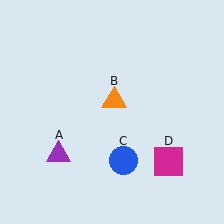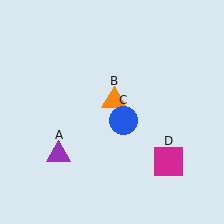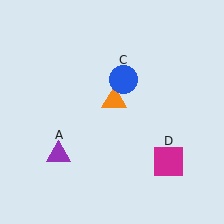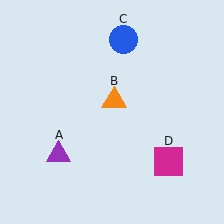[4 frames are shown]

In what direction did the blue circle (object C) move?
The blue circle (object C) moved up.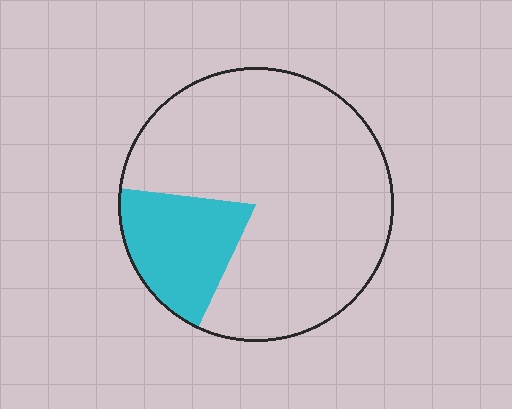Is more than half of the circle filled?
No.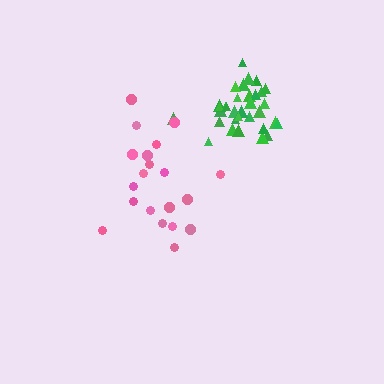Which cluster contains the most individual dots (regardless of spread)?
Green (33).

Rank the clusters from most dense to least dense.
green, pink.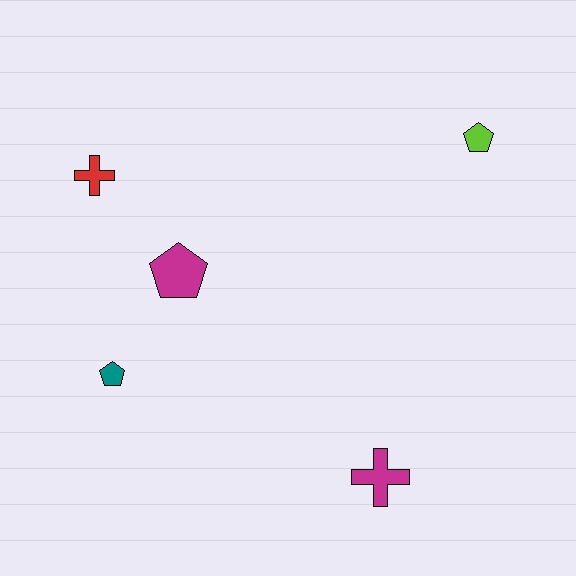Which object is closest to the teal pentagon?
The magenta pentagon is closest to the teal pentagon.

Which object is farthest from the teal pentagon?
The lime pentagon is farthest from the teal pentagon.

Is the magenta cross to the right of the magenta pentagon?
Yes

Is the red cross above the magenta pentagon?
Yes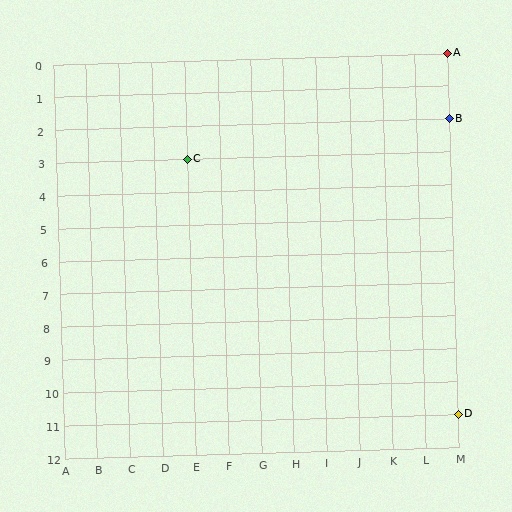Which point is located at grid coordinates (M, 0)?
Point A is at (M, 0).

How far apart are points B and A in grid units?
Points B and A are 2 rows apart.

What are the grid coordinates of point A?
Point A is at grid coordinates (M, 0).